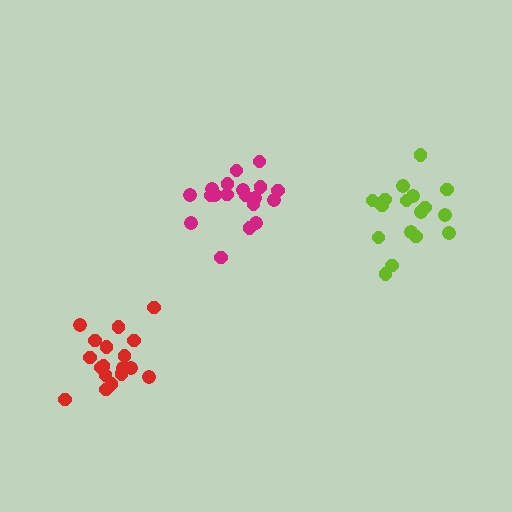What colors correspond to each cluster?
The clusters are colored: red, lime, magenta.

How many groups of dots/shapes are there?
There are 3 groups.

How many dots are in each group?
Group 1: 18 dots, Group 2: 17 dots, Group 3: 19 dots (54 total).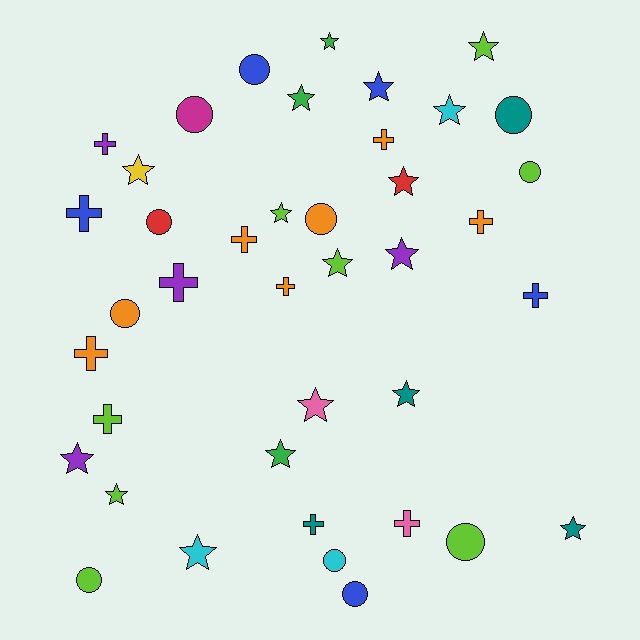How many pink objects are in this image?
There are 2 pink objects.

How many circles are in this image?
There are 11 circles.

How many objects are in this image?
There are 40 objects.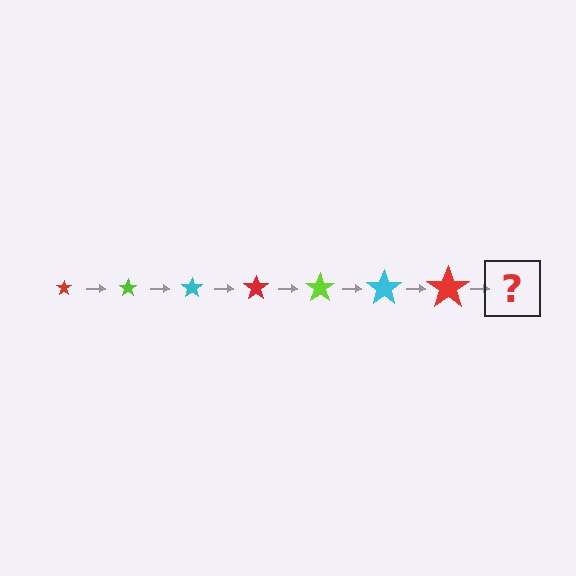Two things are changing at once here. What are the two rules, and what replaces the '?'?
The two rules are that the star grows larger each step and the color cycles through red, lime, and cyan. The '?' should be a lime star, larger than the previous one.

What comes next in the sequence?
The next element should be a lime star, larger than the previous one.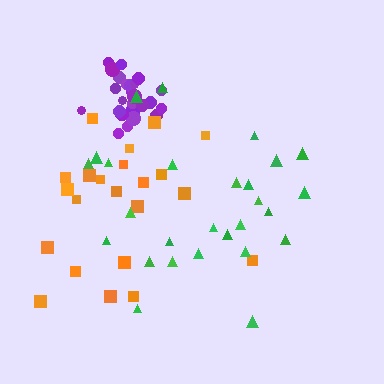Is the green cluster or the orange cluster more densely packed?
Orange.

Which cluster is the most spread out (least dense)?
Green.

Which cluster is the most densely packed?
Purple.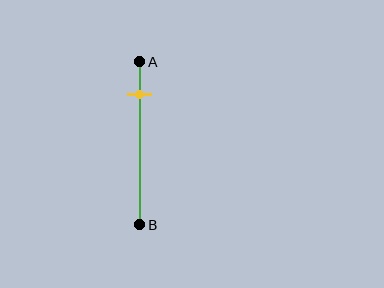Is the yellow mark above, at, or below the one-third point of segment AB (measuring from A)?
The yellow mark is above the one-third point of segment AB.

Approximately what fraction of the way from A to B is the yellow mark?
The yellow mark is approximately 20% of the way from A to B.